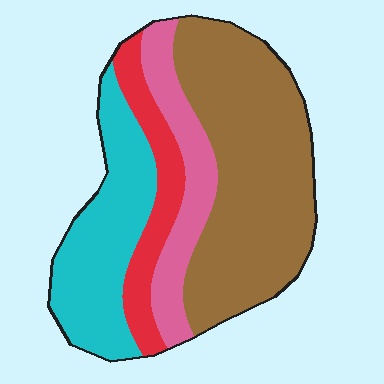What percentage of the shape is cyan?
Cyan takes up about one quarter (1/4) of the shape.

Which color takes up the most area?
Brown, at roughly 45%.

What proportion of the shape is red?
Red takes up about one eighth (1/8) of the shape.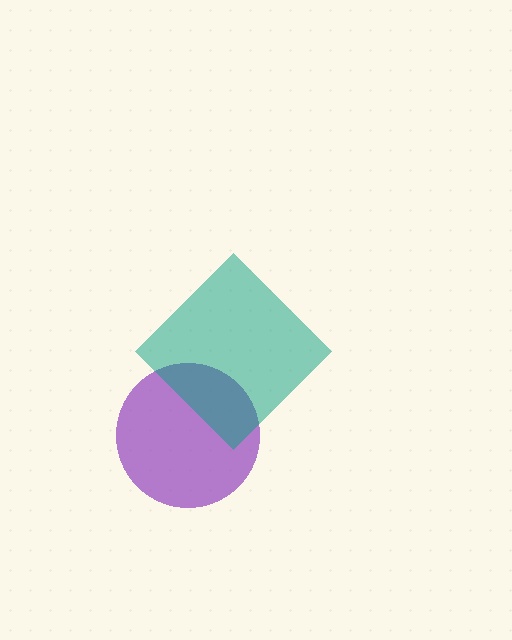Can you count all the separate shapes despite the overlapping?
Yes, there are 2 separate shapes.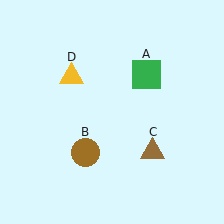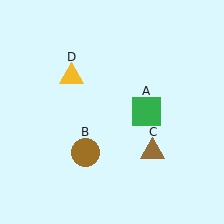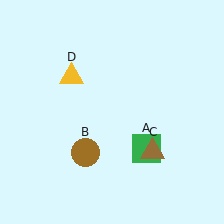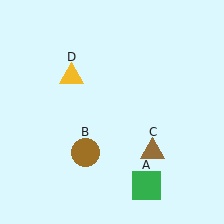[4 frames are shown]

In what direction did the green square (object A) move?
The green square (object A) moved down.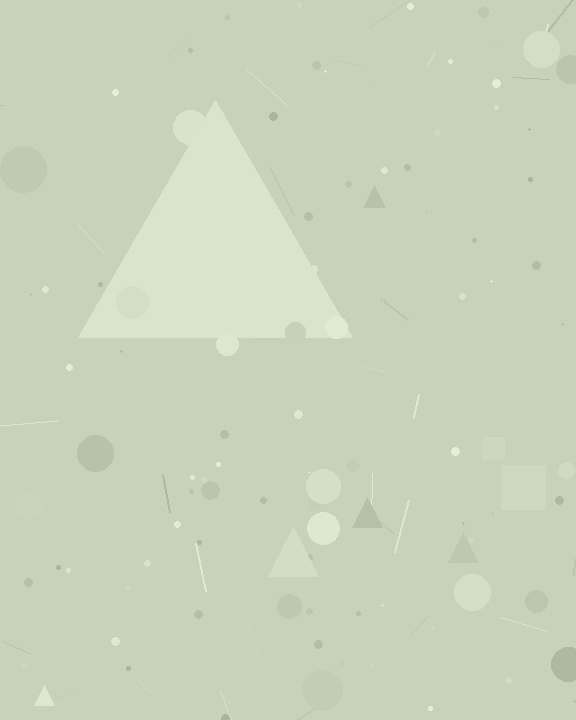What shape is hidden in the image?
A triangle is hidden in the image.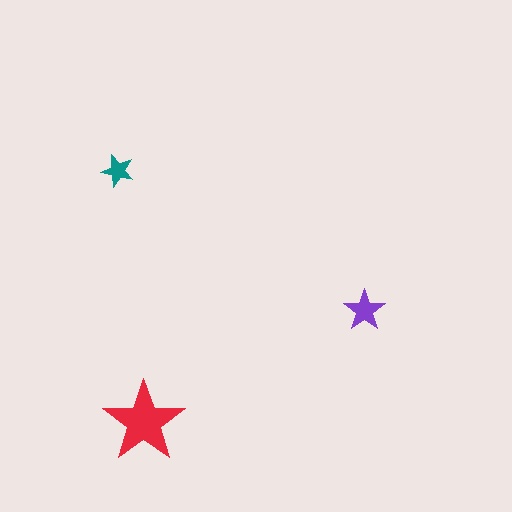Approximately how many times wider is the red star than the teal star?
About 2.5 times wider.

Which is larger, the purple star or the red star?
The red one.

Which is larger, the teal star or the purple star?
The purple one.